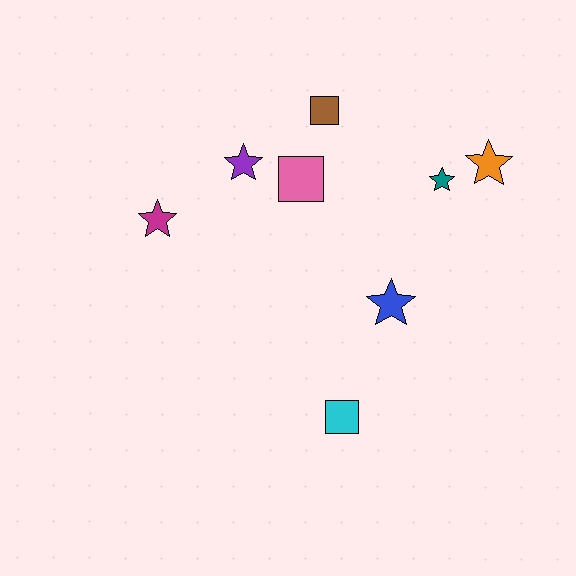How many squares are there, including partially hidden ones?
There are 3 squares.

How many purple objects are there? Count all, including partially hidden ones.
There is 1 purple object.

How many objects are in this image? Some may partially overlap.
There are 8 objects.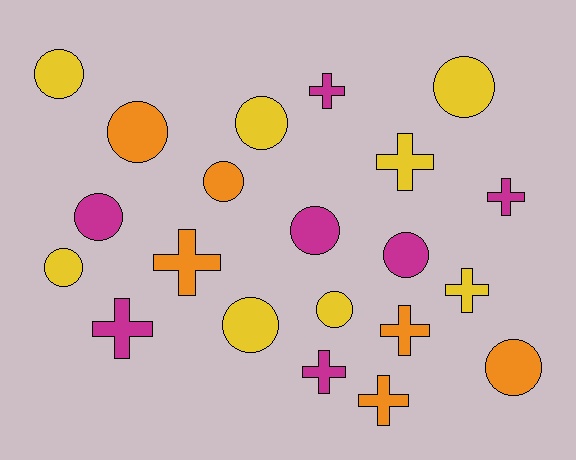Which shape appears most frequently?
Circle, with 12 objects.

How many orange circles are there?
There are 3 orange circles.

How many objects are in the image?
There are 21 objects.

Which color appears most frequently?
Yellow, with 8 objects.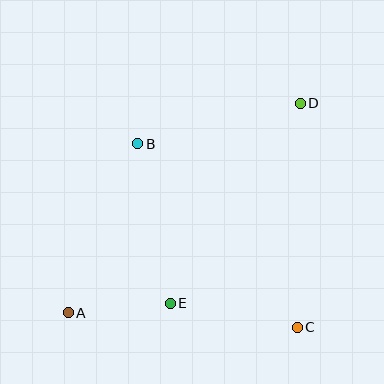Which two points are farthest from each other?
Points A and D are farthest from each other.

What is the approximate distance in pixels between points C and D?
The distance between C and D is approximately 224 pixels.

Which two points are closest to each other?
Points A and E are closest to each other.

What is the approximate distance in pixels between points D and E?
The distance between D and E is approximately 239 pixels.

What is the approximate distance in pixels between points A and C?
The distance between A and C is approximately 230 pixels.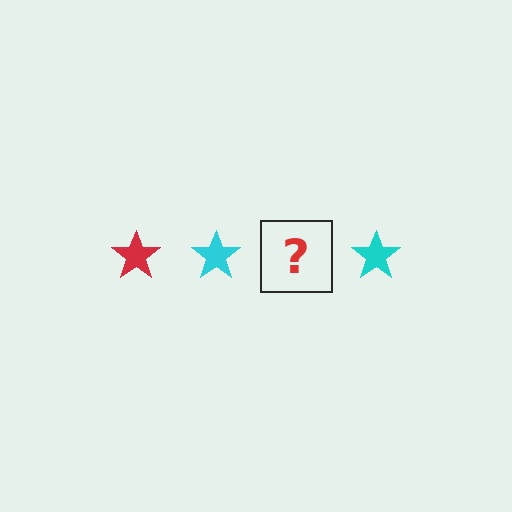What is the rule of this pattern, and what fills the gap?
The rule is that the pattern cycles through red, cyan stars. The gap should be filled with a red star.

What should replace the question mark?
The question mark should be replaced with a red star.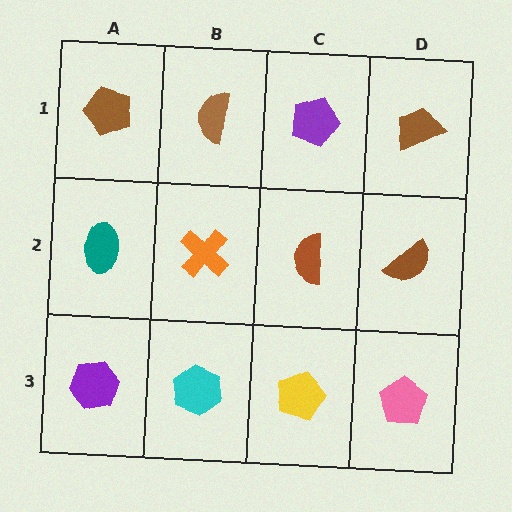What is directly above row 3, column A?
A teal ellipse.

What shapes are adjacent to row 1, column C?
A brown semicircle (row 2, column C), a brown semicircle (row 1, column B), a brown trapezoid (row 1, column D).